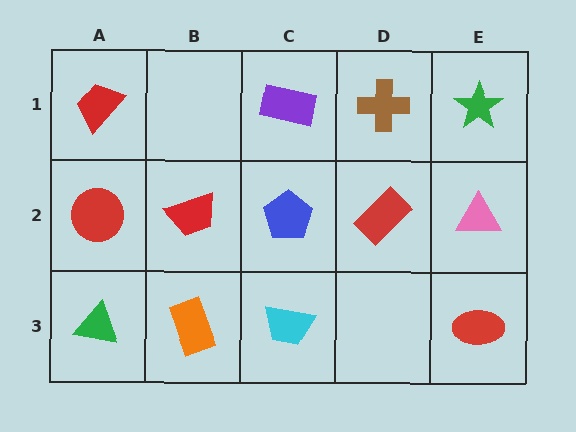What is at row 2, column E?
A pink triangle.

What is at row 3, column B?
An orange rectangle.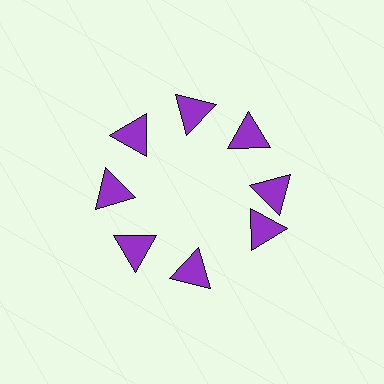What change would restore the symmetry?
The symmetry would be restored by rotating it back into even spacing with its neighbors so that all 8 triangles sit at equal angles and equal distance from the center.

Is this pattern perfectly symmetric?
No. The 8 purple triangles are arranged in a ring, but one element near the 4 o'clock position is rotated out of alignment along the ring, breaking the 8-fold rotational symmetry.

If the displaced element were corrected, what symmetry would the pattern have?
It would have 8-fold rotational symmetry — the pattern would map onto itself every 45 degrees.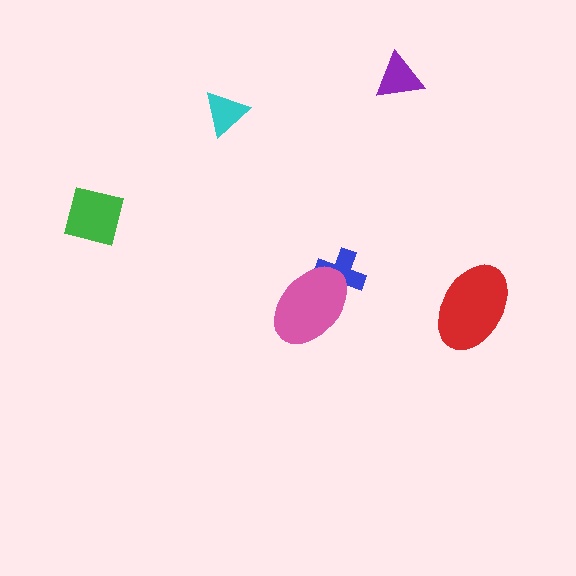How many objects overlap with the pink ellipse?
1 object overlaps with the pink ellipse.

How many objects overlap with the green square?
0 objects overlap with the green square.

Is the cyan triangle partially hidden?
No, no other shape covers it.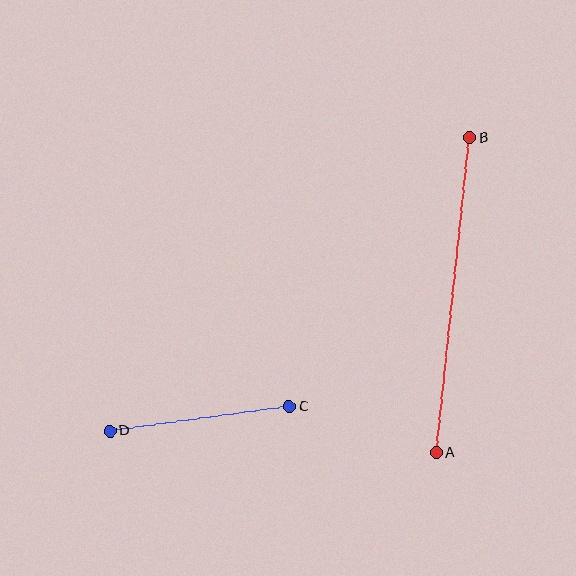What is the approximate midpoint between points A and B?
The midpoint is at approximately (453, 295) pixels.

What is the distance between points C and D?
The distance is approximately 181 pixels.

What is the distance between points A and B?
The distance is approximately 316 pixels.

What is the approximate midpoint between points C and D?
The midpoint is at approximately (200, 419) pixels.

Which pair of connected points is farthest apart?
Points A and B are farthest apart.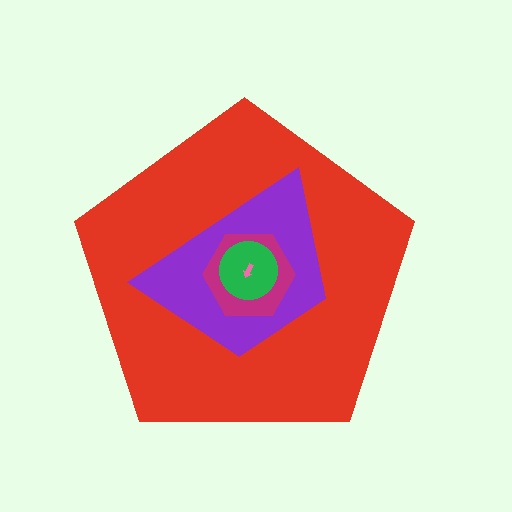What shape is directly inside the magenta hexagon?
The green circle.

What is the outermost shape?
The red pentagon.